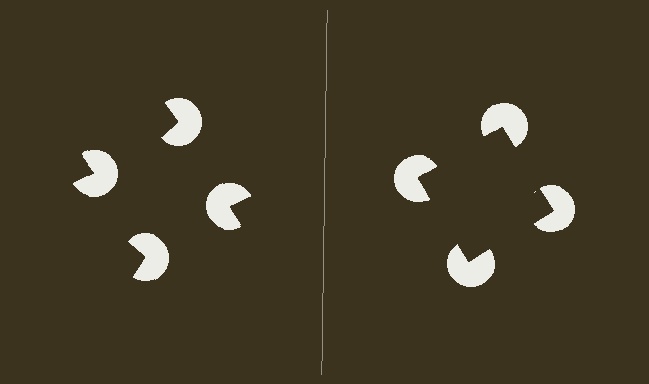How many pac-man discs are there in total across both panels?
8 — 4 on each side.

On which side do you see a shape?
An illusory square appears on the right side. On the left side the wedge cuts are rotated, so no coherent shape forms.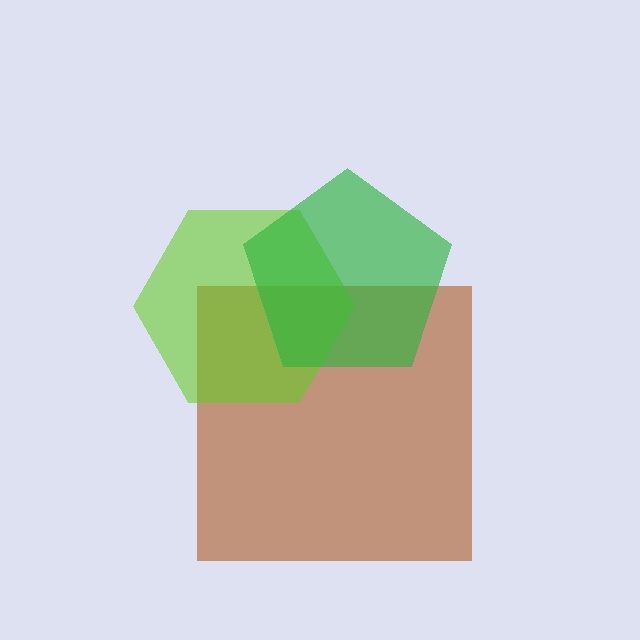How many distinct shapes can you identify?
There are 3 distinct shapes: a brown square, a lime hexagon, a green pentagon.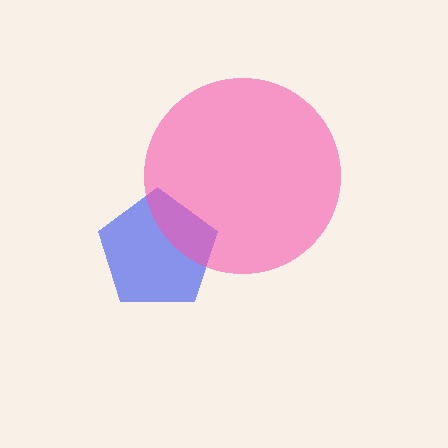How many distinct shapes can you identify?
There are 2 distinct shapes: a blue pentagon, a pink circle.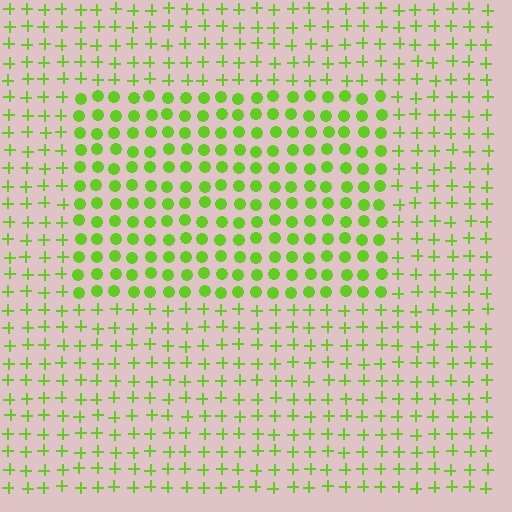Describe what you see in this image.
The image is filled with small lime elements arranged in a uniform grid. A rectangle-shaped region contains circles, while the surrounding area contains plus signs. The boundary is defined purely by the change in element shape.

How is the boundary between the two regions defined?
The boundary is defined by a change in element shape: circles inside vs. plus signs outside. All elements share the same color and spacing.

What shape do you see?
I see a rectangle.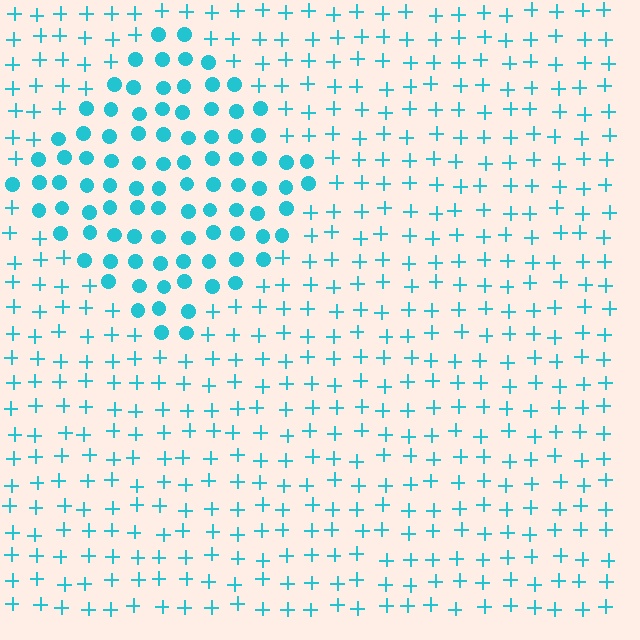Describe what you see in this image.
The image is filled with small cyan elements arranged in a uniform grid. A diamond-shaped region contains circles, while the surrounding area contains plus signs. The boundary is defined purely by the change in element shape.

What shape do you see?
I see a diamond.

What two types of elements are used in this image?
The image uses circles inside the diamond region and plus signs outside it.